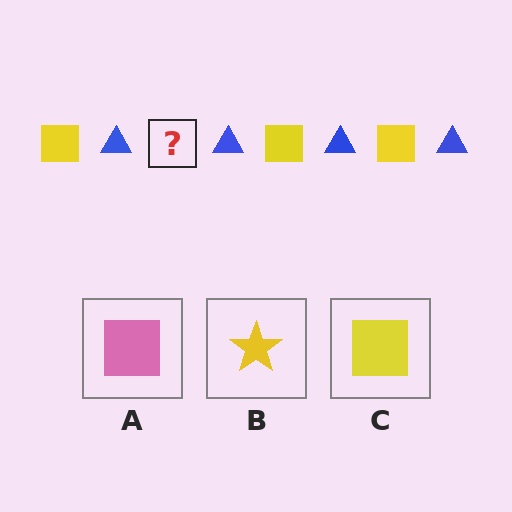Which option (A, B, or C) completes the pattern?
C.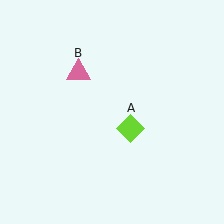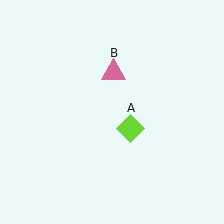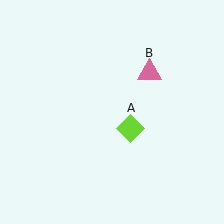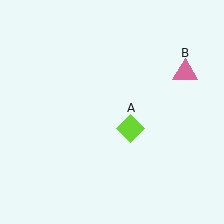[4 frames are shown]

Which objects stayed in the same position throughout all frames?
Lime diamond (object A) remained stationary.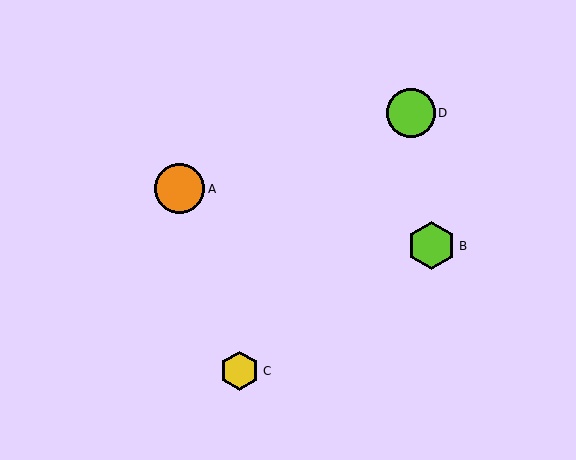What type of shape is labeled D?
Shape D is a lime circle.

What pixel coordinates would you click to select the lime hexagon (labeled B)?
Click at (432, 246) to select the lime hexagon B.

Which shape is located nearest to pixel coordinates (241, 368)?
The yellow hexagon (labeled C) at (240, 371) is nearest to that location.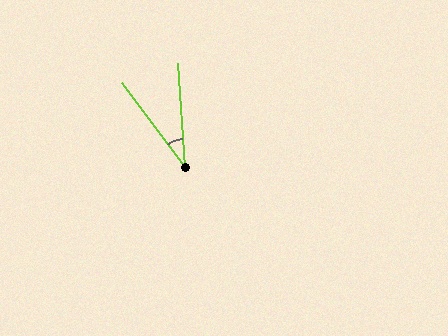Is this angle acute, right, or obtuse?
It is acute.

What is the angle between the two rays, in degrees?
Approximately 33 degrees.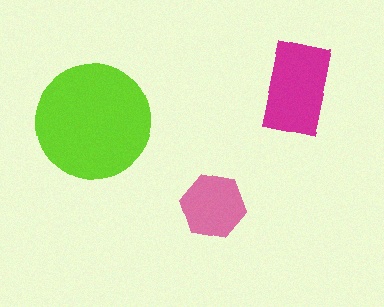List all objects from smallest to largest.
The pink hexagon, the magenta rectangle, the lime circle.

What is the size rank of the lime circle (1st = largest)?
1st.